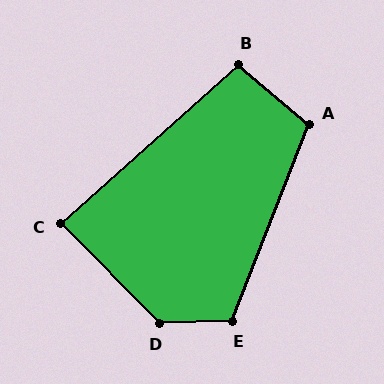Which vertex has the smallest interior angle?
C, at approximately 87 degrees.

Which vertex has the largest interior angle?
D, at approximately 133 degrees.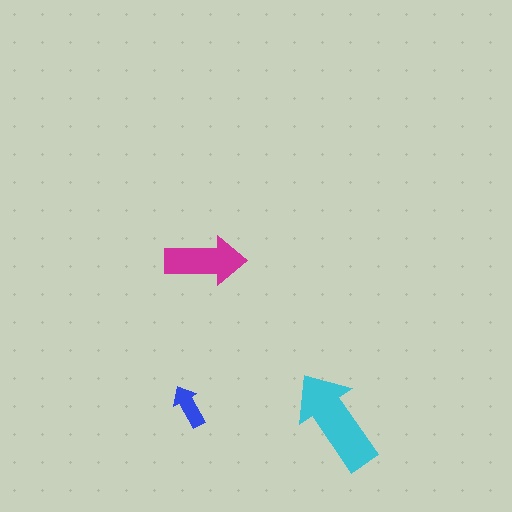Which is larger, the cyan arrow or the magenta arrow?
The cyan one.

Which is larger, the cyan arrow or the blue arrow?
The cyan one.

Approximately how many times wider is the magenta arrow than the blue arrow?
About 2 times wider.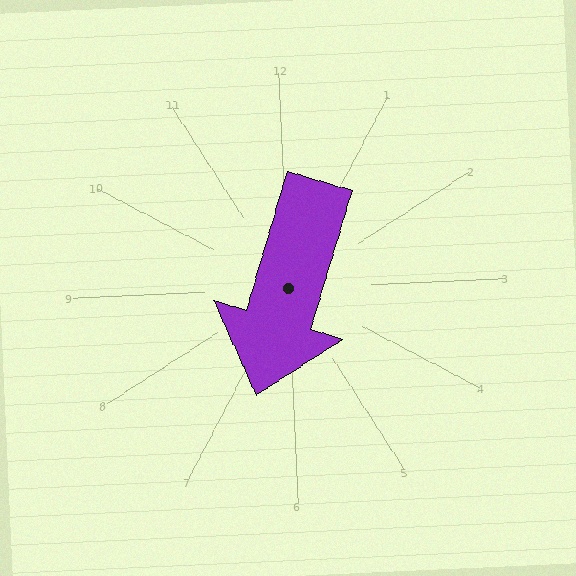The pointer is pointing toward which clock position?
Roughly 7 o'clock.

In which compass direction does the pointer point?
South.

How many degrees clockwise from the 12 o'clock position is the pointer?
Approximately 199 degrees.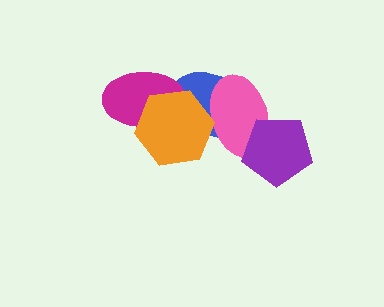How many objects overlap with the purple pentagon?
1 object overlaps with the purple pentagon.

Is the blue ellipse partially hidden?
Yes, it is partially covered by another shape.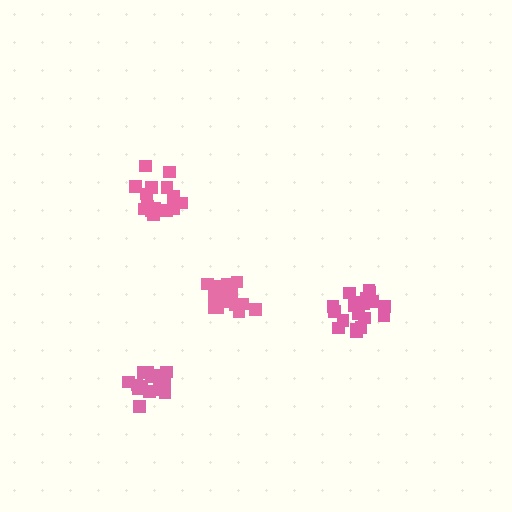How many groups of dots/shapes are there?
There are 4 groups.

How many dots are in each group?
Group 1: 19 dots, Group 2: 17 dots, Group 3: 17 dots, Group 4: 15 dots (68 total).